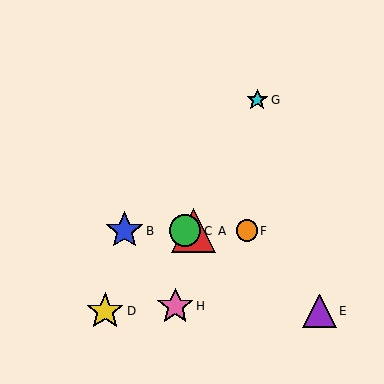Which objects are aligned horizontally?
Objects A, B, C, F are aligned horizontally.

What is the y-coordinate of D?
Object D is at y≈311.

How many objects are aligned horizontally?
4 objects (A, B, C, F) are aligned horizontally.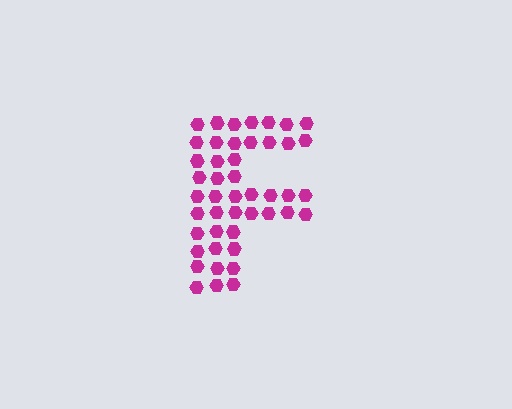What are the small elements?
The small elements are hexagons.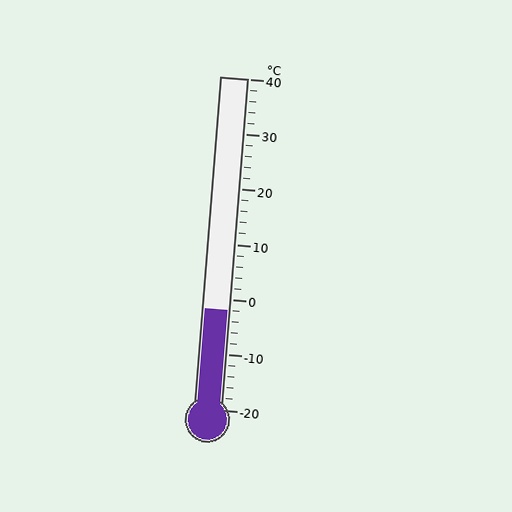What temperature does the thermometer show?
The thermometer shows approximately -2°C.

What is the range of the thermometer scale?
The thermometer scale ranges from -20°C to 40°C.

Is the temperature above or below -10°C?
The temperature is above -10°C.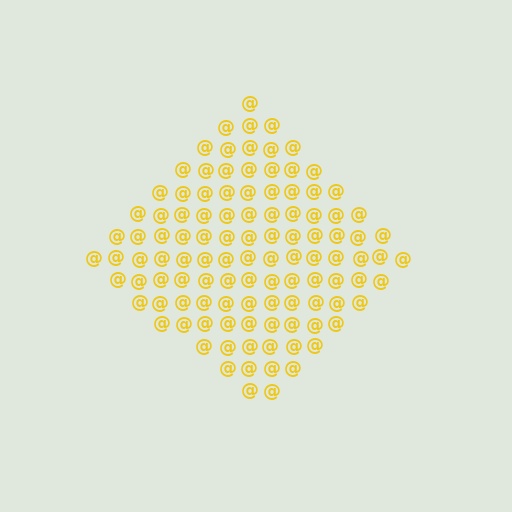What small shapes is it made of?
It is made of small at signs.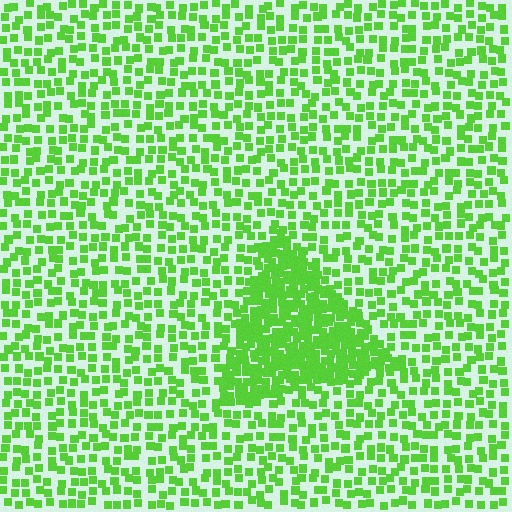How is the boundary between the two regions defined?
The boundary is defined by a change in element density (approximately 2.4x ratio). All elements are the same color, size, and shape.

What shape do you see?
I see a triangle.